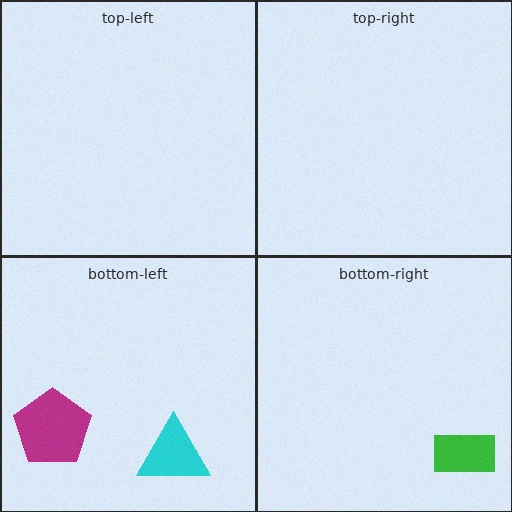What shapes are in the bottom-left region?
The cyan triangle, the magenta pentagon.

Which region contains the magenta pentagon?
The bottom-left region.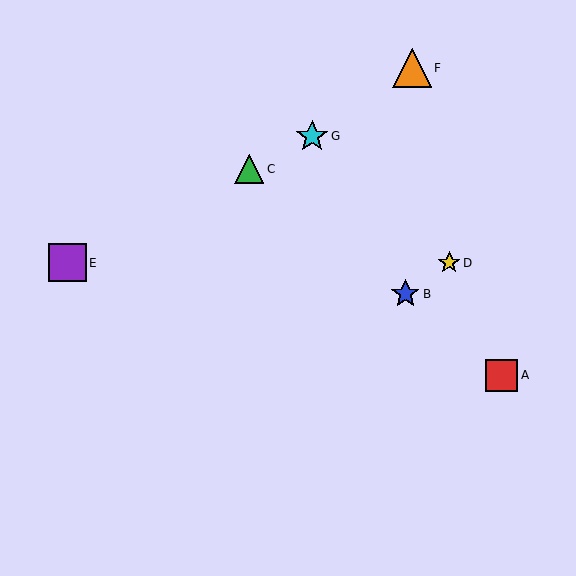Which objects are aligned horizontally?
Objects D, E are aligned horizontally.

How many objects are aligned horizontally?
2 objects (D, E) are aligned horizontally.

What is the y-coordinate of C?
Object C is at y≈169.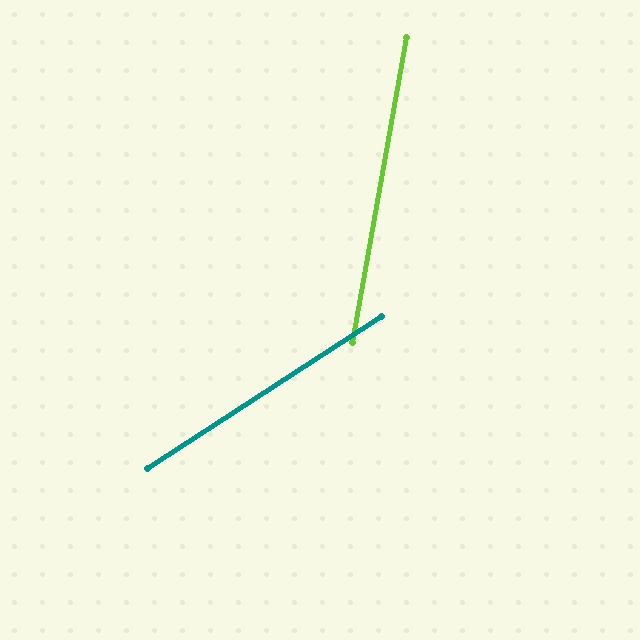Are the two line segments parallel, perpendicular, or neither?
Neither parallel nor perpendicular — they differ by about 47°.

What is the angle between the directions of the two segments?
Approximately 47 degrees.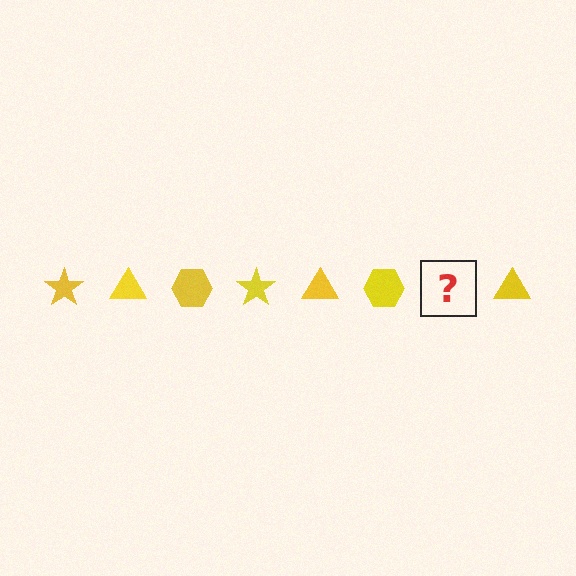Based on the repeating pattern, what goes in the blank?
The blank should be a yellow star.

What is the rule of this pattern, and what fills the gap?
The rule is that the pattern cycles through star, triangle, hexagon shapes in yellow. The gap should be filled with a yellow star.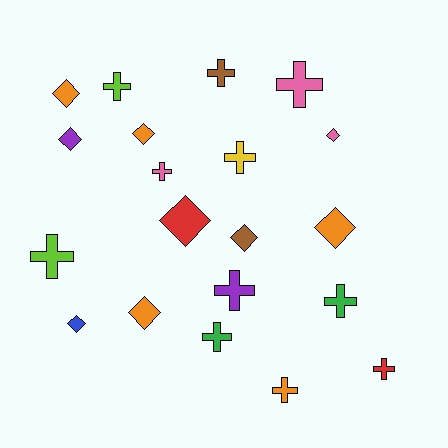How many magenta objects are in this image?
There are no magenta objects.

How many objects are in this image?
There are 20 objects.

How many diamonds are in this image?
There are 9 diamonds.